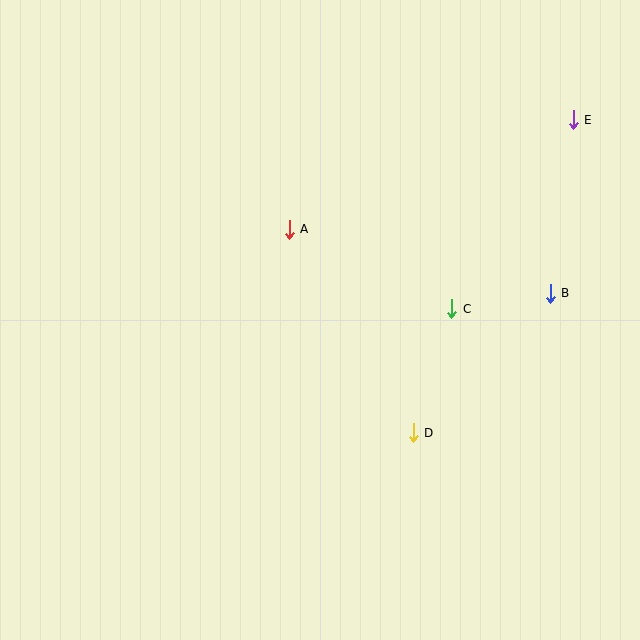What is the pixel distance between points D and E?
The distance between D and E is 351 pixels.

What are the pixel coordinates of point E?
Point E is at (573, 120).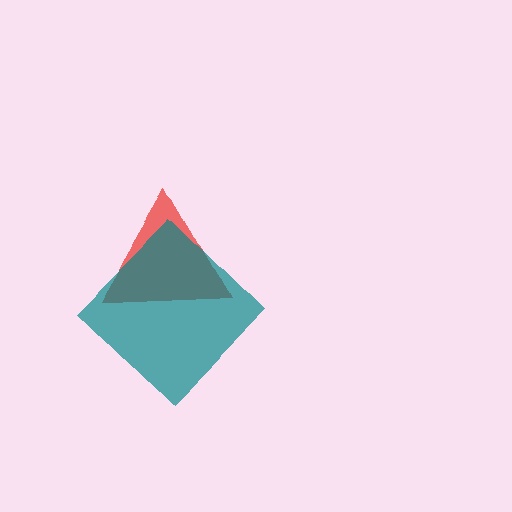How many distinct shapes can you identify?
There are 2 distinct shapes: a red triangle, a teal diamond.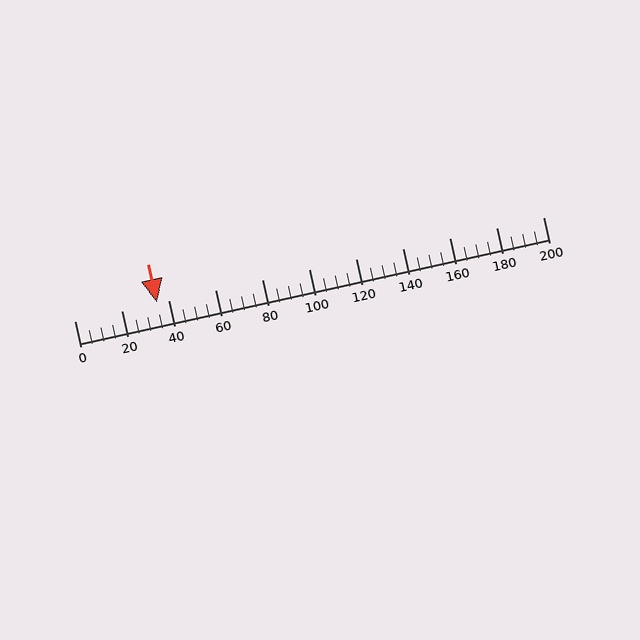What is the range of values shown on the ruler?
The ruler shows values from 0 to 200.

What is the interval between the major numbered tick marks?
The major tick marks are spaced 20 units apart.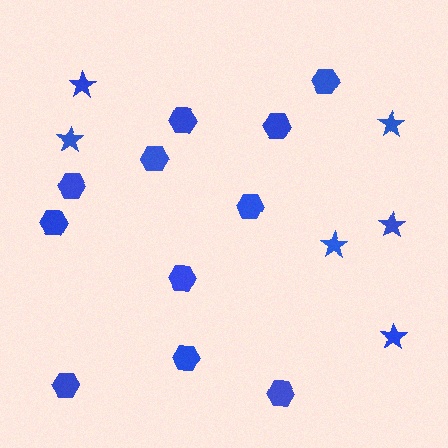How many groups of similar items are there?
There are 2 groups: one group of stars (6) and one group of hexagons (11).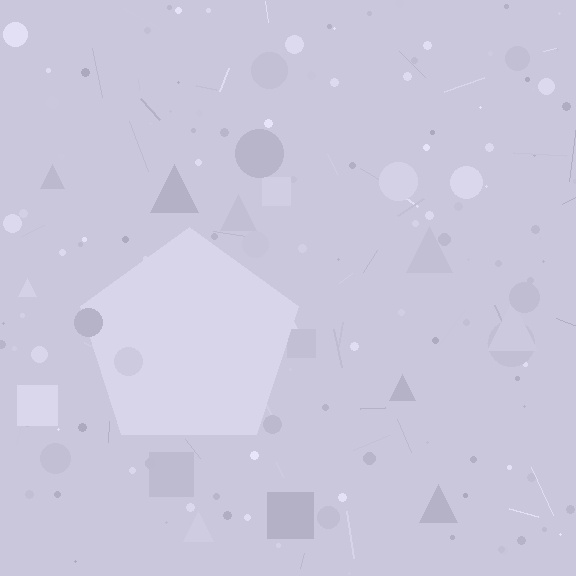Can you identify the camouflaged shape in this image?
The camouflaged shape is a pentagon.